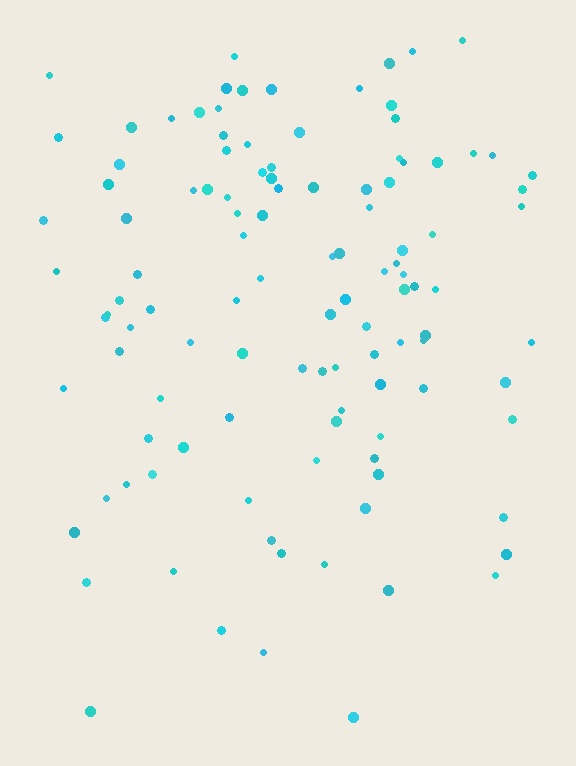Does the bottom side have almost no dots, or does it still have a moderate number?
Still a moderate number, just noticeably fewer than the top.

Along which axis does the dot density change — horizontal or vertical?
Vertical.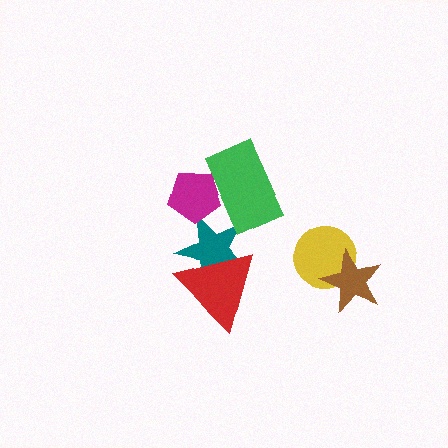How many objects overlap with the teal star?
3 objects overlap with the teal star.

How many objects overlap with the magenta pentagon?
2 objects overlap with the magenta pentagon.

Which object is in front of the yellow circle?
The brown star is in front of the yellow circle.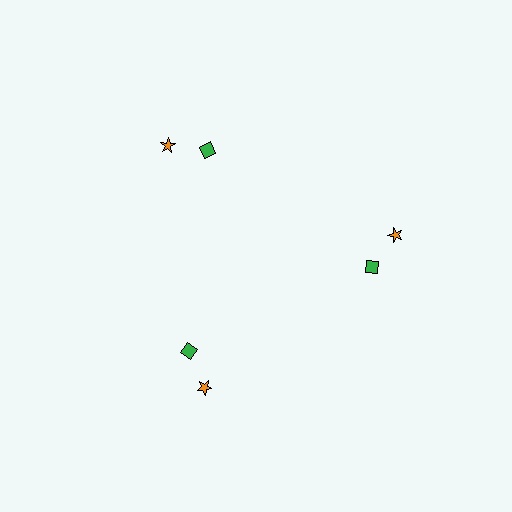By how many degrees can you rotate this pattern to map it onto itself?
The pattern maps onto itself every 120 degrees of rotation.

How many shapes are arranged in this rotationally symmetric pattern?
There are 6 shapes, arranged in 3 groups of 2.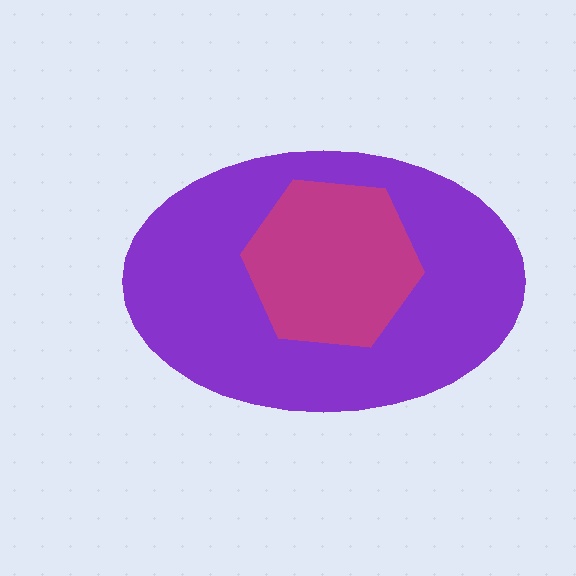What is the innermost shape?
The magenta hexagon.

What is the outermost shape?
The purple ellipse.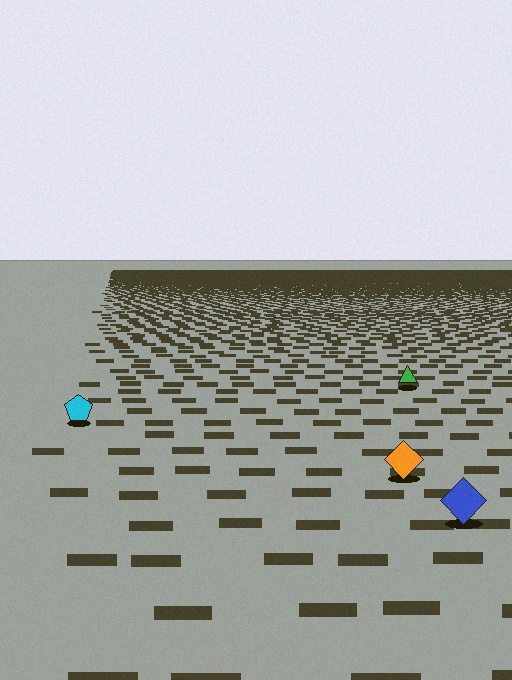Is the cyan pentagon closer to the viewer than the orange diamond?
No. The orange diamond is closer — you can tell from the texture gradient: the ground texture is coarser near it.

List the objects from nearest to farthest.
From nearest to farthest: the blue diamond, the orange diamond, the cyan pentagon, the green triangle.